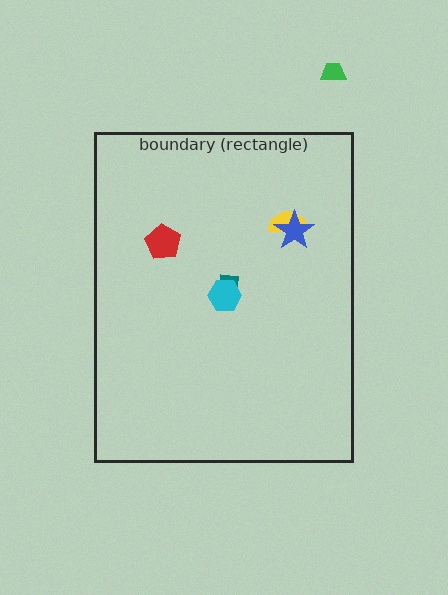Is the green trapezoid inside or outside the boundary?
Outside.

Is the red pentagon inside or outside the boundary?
Inside.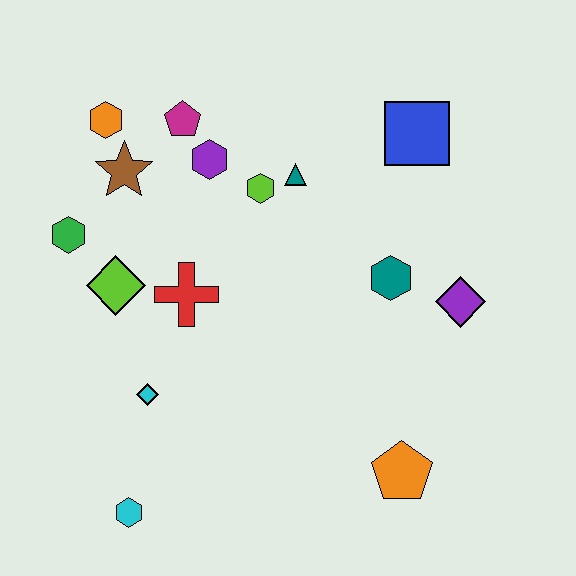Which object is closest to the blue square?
The teal triangle is closest to the blue square.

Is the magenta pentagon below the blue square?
No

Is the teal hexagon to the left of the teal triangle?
No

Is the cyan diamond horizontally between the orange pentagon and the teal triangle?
No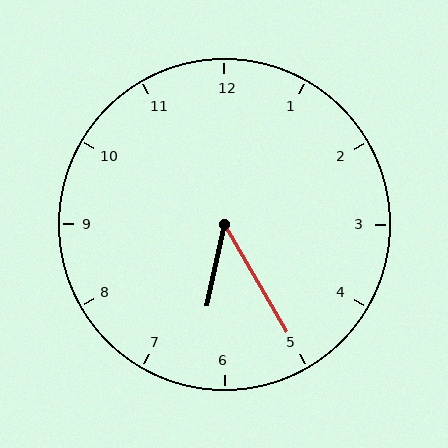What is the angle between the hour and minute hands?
Approximately 42 degrees.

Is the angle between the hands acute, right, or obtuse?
It is acute.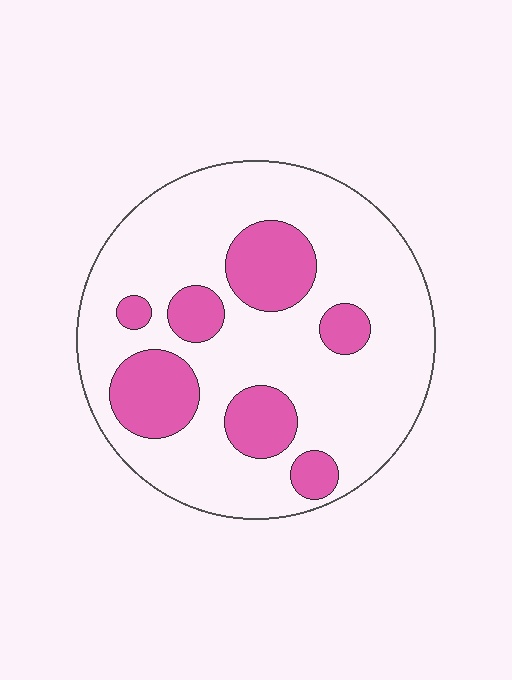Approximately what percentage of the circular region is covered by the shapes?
Approximately 25%.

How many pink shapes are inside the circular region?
7.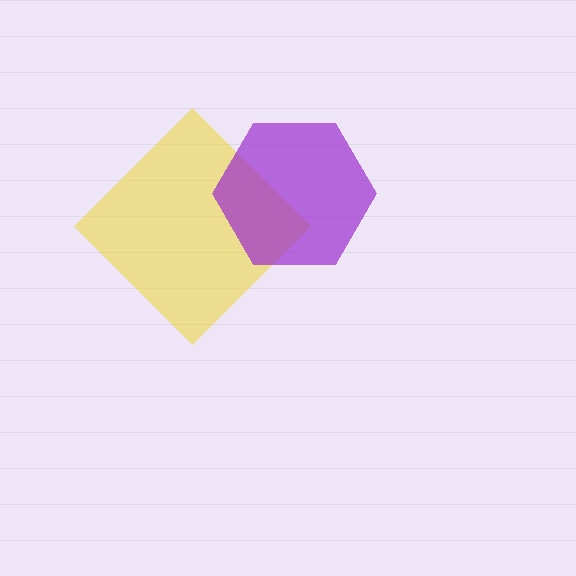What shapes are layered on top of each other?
The layered shapes are: a yellow diamond, a purple hexagon.